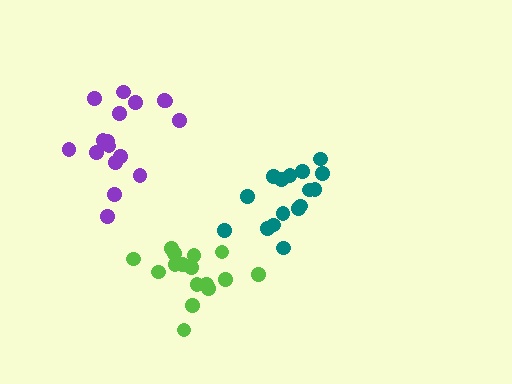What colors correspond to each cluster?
The clusters are colored: teal, lime, purple.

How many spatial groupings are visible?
There are 3 spatial groupings.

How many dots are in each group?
Group 1: 16 dots, Group 2: 16 dots, Group 3: 17 dots (49 total).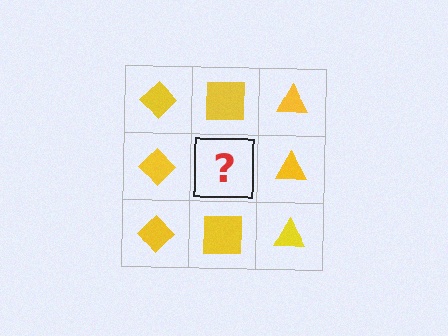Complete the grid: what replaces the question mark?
The question mark should be replaced with a yellow square.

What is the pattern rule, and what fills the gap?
The rule is that each column has a consistent shape. The gap should be filled with a yellow square.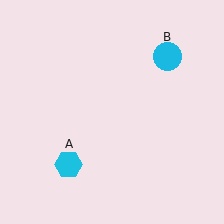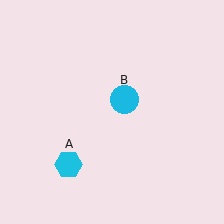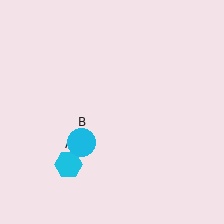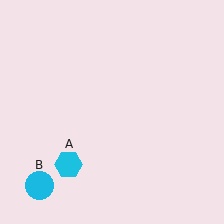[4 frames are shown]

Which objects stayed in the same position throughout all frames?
Cyan hexagon (object A) remained stationary.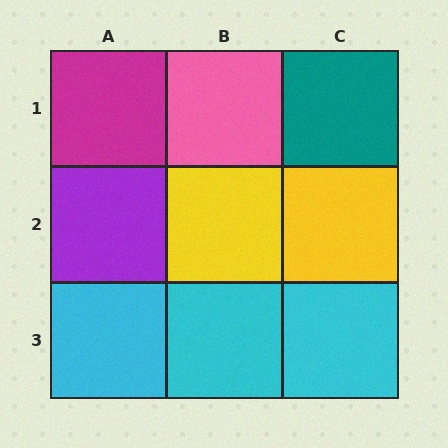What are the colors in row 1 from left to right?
Magenta, pink, teal.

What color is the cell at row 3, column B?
Cyan.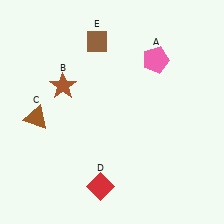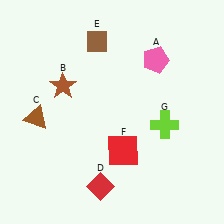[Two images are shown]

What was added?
A red square (F), a lime cross (G) were added in Image 2.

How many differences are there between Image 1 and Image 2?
There are 2 differences between the two images.